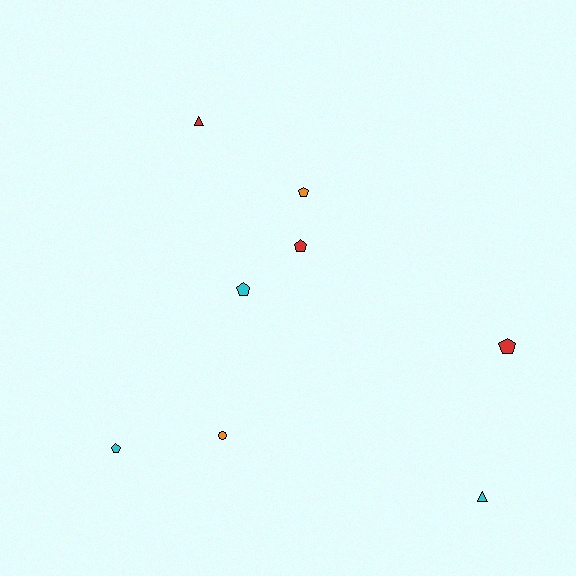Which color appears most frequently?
Cyan, with 3 objects.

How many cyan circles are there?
There are no cyan circles.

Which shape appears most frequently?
Pentagon, with 5 objects.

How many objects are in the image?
There are 8 objects.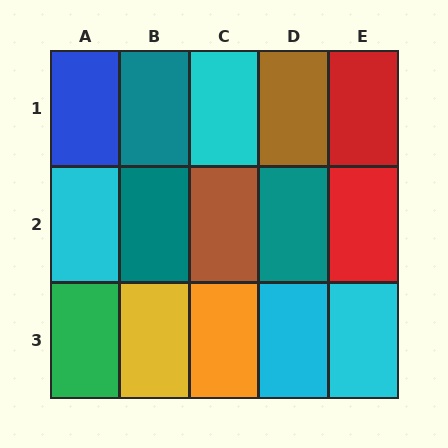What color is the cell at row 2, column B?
Teal.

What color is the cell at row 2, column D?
Teal.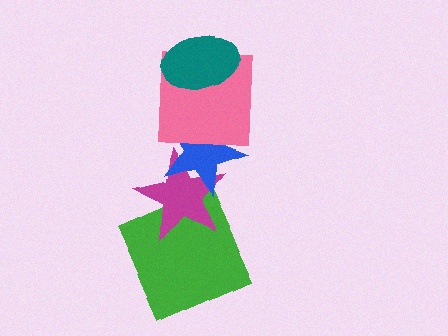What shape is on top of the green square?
The magenta star is on top of the green square.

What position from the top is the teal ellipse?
The teal ellipse is 1st from the top.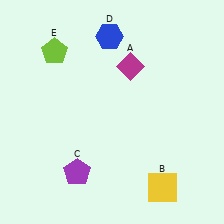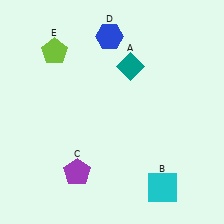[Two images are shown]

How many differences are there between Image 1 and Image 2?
There are 2 differences between the two images.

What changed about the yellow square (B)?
In Image 1, B is yellow. In Image 2, it changed to cyan.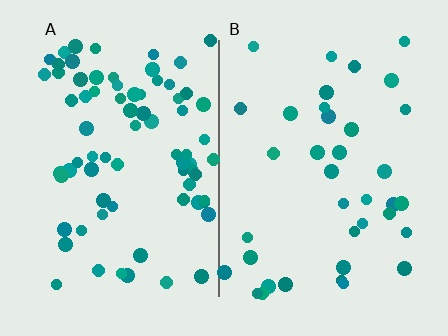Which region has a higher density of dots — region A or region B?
A (the left).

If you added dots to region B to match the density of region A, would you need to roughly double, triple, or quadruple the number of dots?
Approximately double.